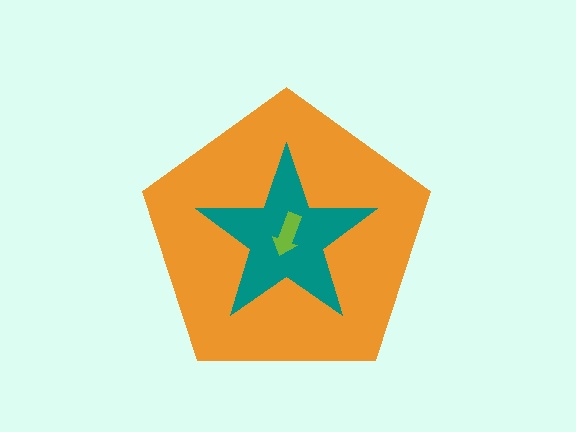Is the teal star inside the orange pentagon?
Yes.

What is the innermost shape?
The lime arrow.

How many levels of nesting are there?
3.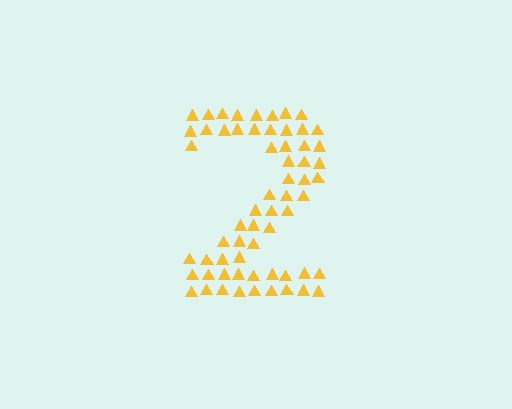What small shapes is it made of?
It is made of small triangles.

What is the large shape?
The large shape is the digit 2.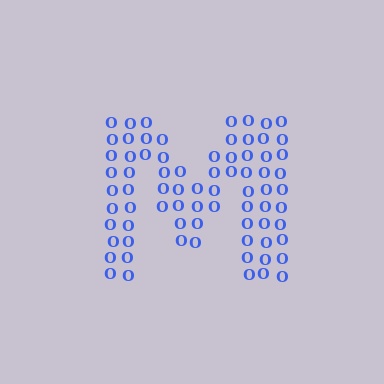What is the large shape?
The large shape is the letter M.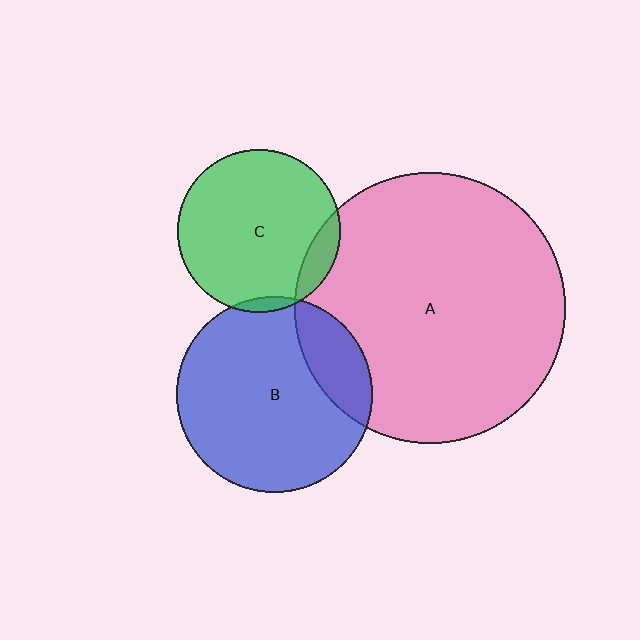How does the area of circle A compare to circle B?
Approximately 1.9 times.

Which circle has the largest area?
Circle A (pink).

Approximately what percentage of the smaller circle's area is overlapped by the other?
Approximately 20%.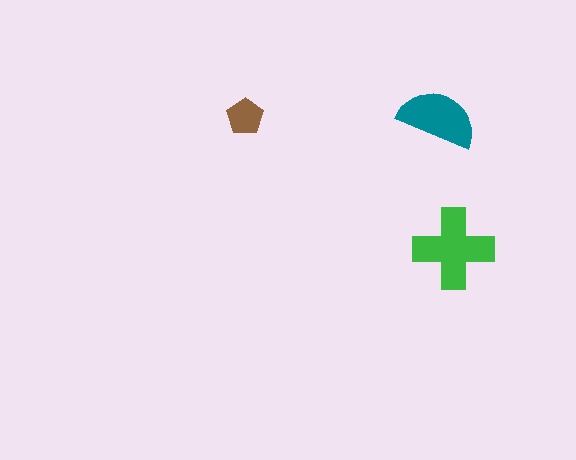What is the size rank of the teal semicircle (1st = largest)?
2nd.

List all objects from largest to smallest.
The green cross, the teal semicircle, the brown pentagon.